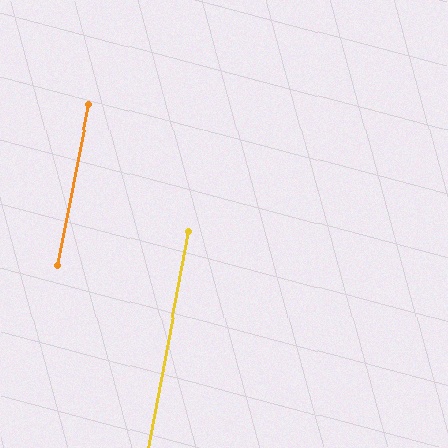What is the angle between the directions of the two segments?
Approximately 0 degrees.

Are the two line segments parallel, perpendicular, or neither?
Parallel — their directions differ by only 0.2°.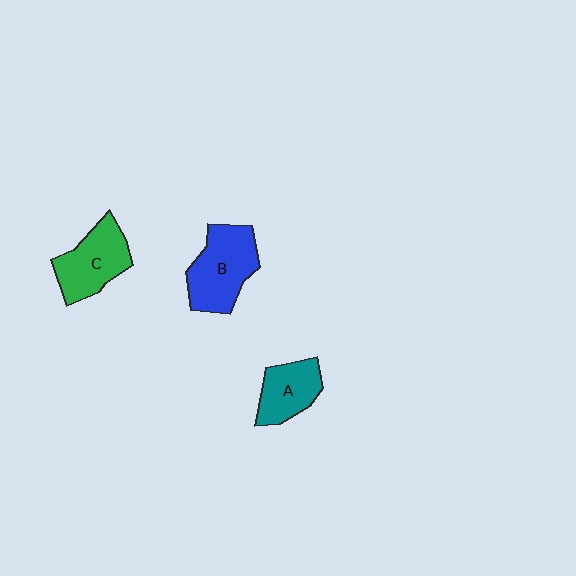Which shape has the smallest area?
Shape A (teal).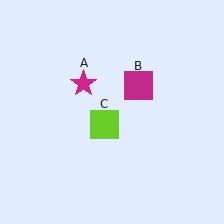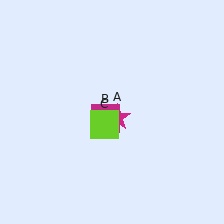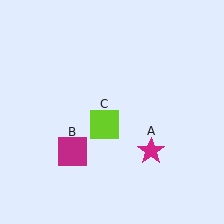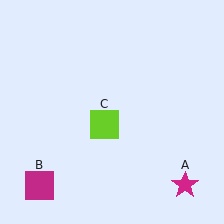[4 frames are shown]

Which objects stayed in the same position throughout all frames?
Lime square (object C) remained stationary.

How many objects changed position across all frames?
2 objects changed position: magenta star (object A), magenta square (object B).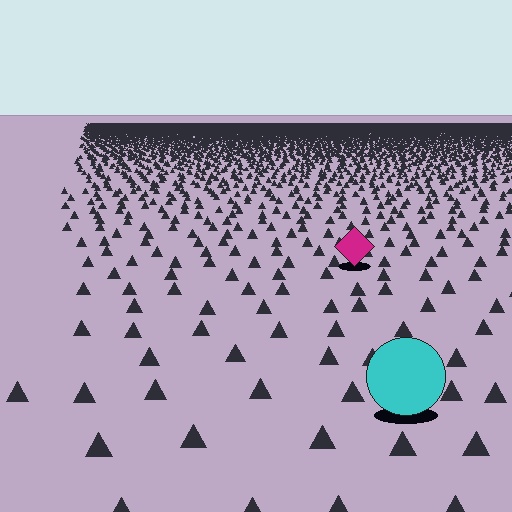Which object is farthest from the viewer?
The magenta diamond is farthest from the viewer. It appears smaller and the ground texture around it is denser.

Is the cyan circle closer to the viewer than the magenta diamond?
Yes. The cyan circle is closer — you can tell from the texture gradient: the ground texture is coarser near it.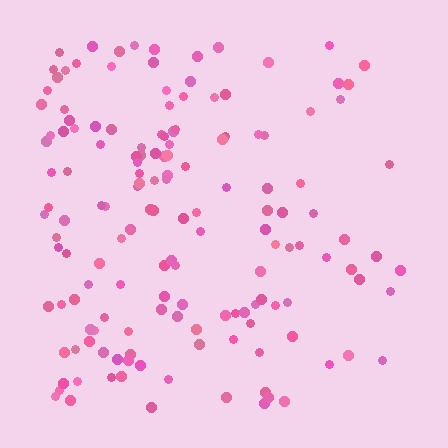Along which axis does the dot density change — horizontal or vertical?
Horizontal.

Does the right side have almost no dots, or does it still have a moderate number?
Still a moderate number, just noticeably fewer than the left.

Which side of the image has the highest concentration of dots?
The left.